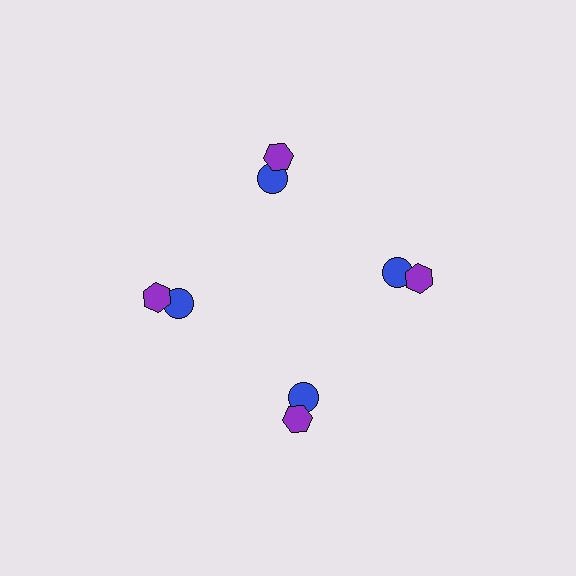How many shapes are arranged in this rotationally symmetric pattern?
There are 8 shapes, arranged in 4 groups of 2.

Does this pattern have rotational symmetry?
Yes, this pattern has 4-fold rotational symmetry. It looks the same after rotating 90 degrees around the center.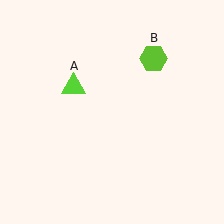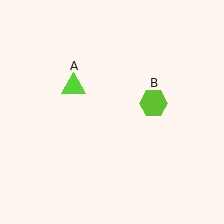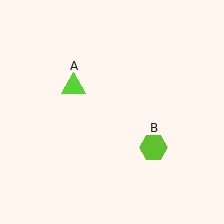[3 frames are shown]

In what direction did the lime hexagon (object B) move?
The lime hexagon (object B) moved down.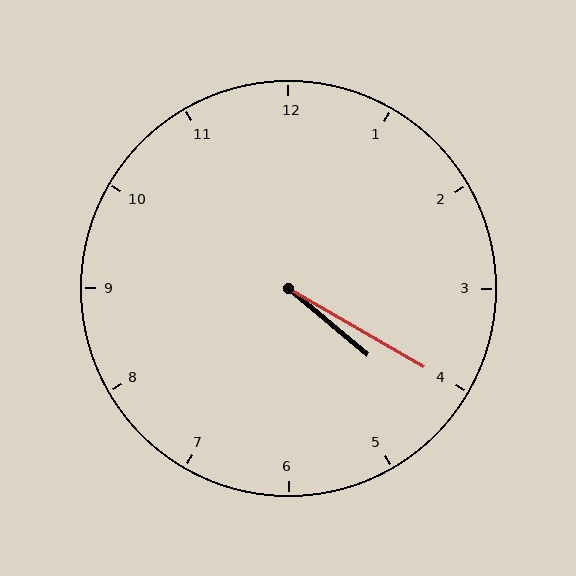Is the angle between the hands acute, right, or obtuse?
It is acute.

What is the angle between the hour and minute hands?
Approximately 10 degrees.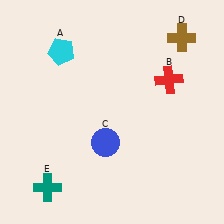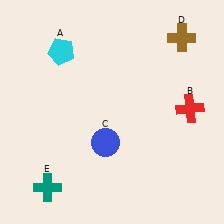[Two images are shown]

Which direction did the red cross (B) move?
The red cross (B) moved down.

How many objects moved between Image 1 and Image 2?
1 object moved between the two images.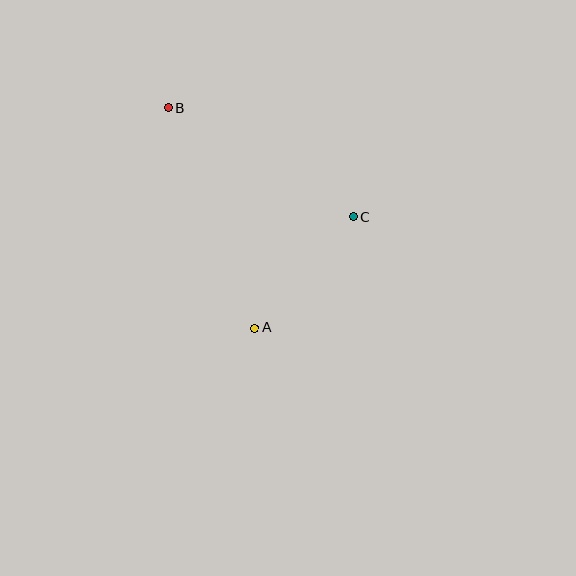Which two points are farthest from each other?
Points A and B are farthest from each other.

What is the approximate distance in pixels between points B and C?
The distance between B and C is approximately 215 pixels.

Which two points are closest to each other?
Points A and C are closest to each other.